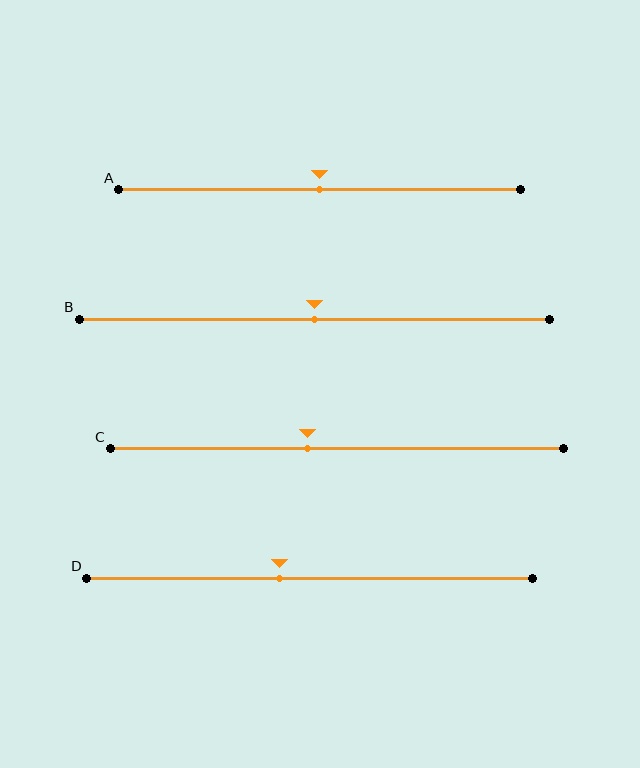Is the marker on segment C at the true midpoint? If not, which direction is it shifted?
No, the marker on segment C is shifted to the left by about 7% of the segment length.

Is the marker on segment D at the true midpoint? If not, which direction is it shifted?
No, the marker on segment D is shifted to the left by about 7% of the segment length.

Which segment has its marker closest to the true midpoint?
Segment A has its marker closest to the true midpoint.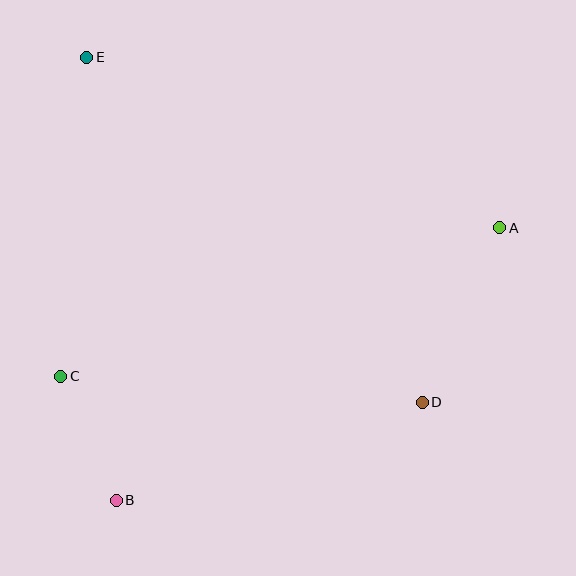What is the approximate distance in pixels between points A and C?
The distance between A and C is approximately 464 pixels.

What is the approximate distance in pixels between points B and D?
The distance between B and D is approximately 321 pixels.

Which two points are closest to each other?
Points B and C are closest to each other.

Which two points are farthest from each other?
Points D and E are farthest from each other.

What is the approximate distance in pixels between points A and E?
The distance between A and E is approximately 447 pixels.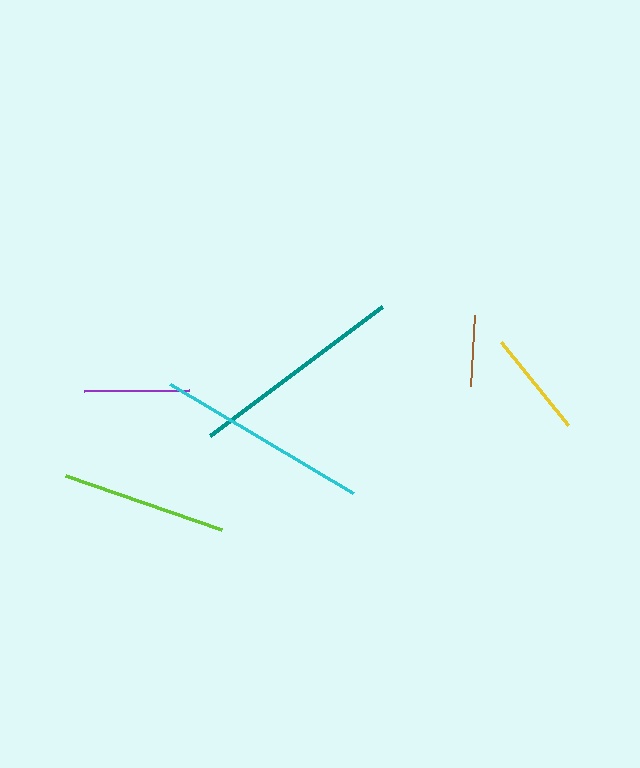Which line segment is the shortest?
The brown line is the shortest at approximately 72 pixels.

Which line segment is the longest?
The teal line is the longest at approximately 216 pixels.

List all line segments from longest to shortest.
From longest to shortest: teal, cyan, lime, yellow, purple, brown.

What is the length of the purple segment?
The purple segment is approximately 105 pixels long.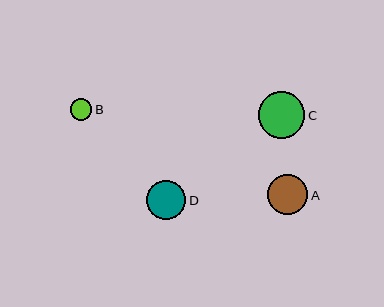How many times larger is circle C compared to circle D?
Circle C is approximately 1.2 times the size of circle D.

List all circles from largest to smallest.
From largest to smallest: C, A, D, B.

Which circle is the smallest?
Circle B is the smallest with a size of approximately 22 pixels.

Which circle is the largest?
Circle C is the largest with a size of approximately 47 pixels.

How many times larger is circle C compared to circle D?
Circle C is approximately 1.2 times the size of circle D.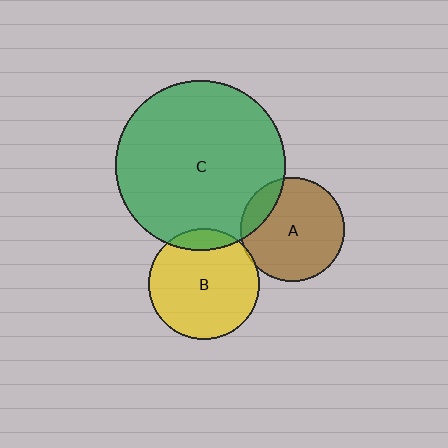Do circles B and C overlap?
Yes.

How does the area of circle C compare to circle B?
Approximately 2.4 times.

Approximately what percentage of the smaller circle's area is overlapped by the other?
Approximately 10%.